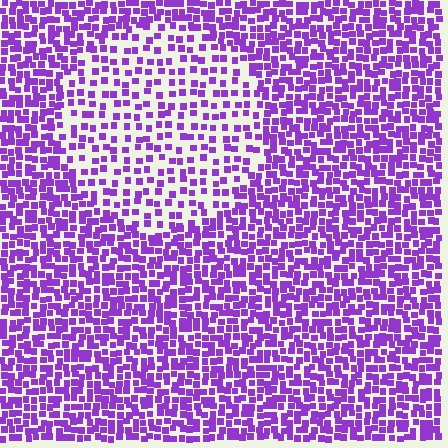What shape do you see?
I see a circle.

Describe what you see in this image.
The image contains small purple elements arranged at two different densities. A circle-shaped region is visible where the elements are less densely packed than the surrounding area.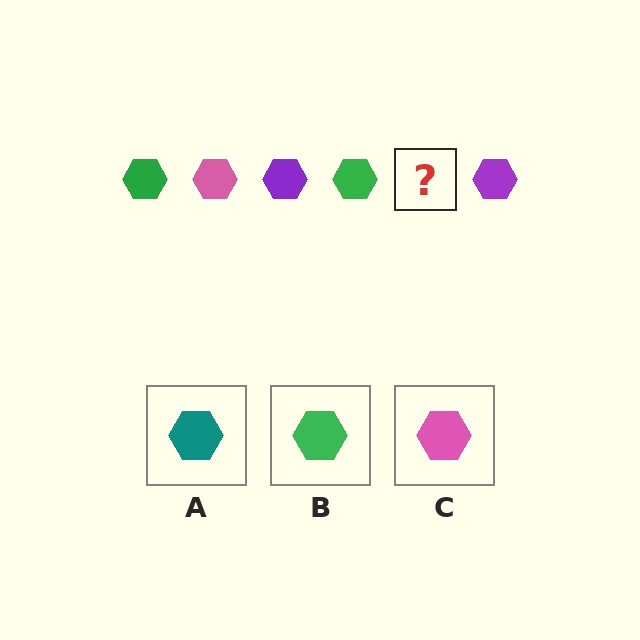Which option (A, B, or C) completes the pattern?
C.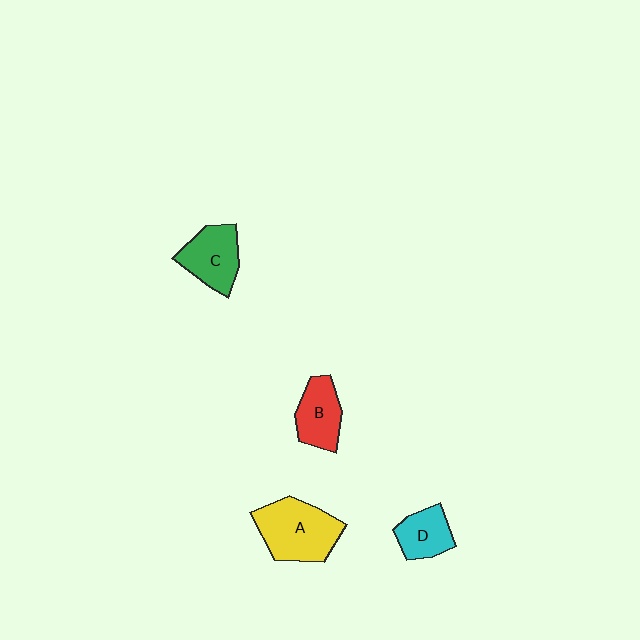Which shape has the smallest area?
Shape D (cyan).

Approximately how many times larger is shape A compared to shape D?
Approximately 1.8 times.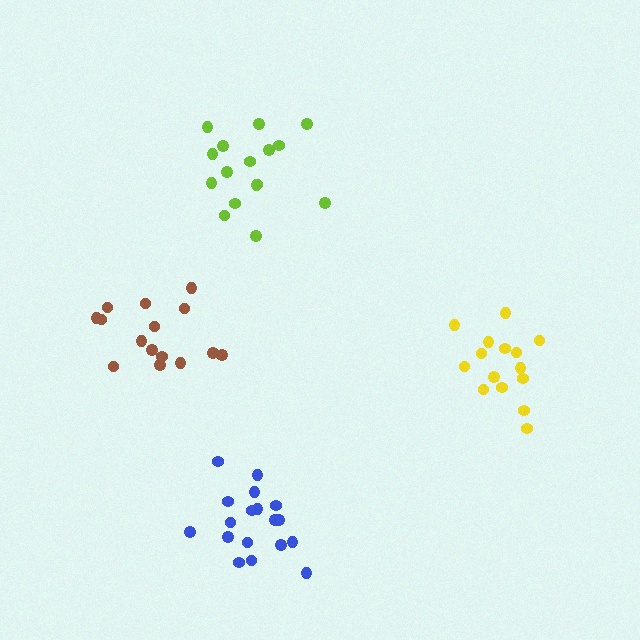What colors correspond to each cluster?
The clusters are colored: brown, yellow, lime, blue.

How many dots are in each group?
Group 1: 15 dots, Group 2: 15 dots, Group 3: 16 dots, Group 4: 18 dots (64 total).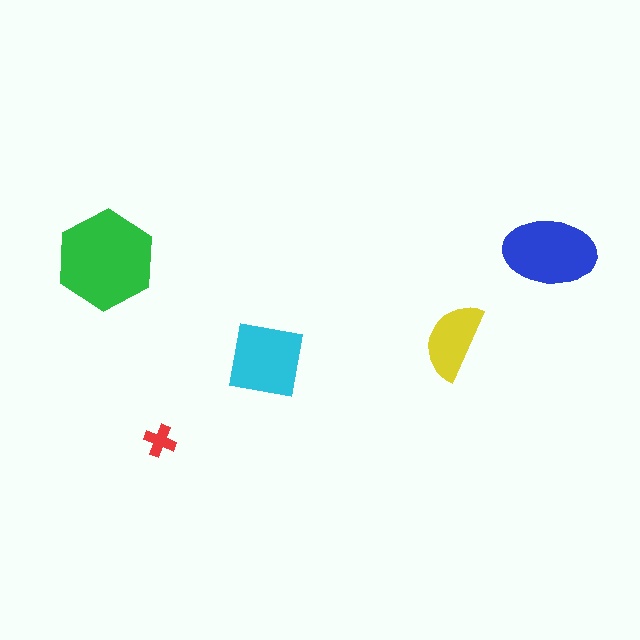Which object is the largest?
The green hexagon.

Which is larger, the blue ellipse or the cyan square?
The blue ellipse.